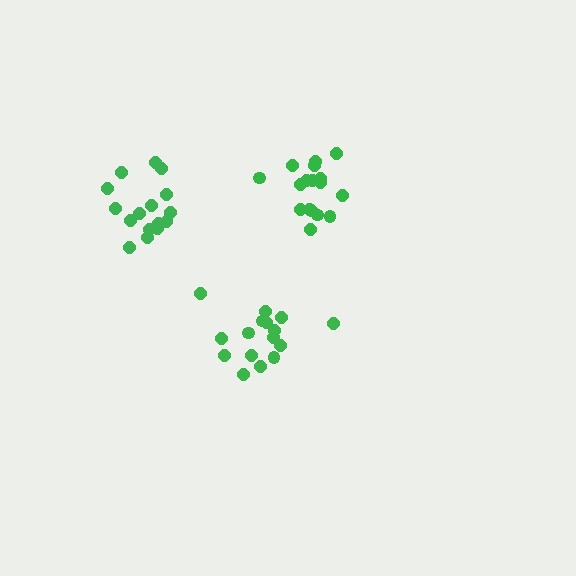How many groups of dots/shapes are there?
There are 3 groups.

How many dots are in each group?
Group 1: 16 dots, Group 2: 17 dots, Group 3: 16 dots (49 total).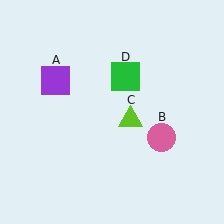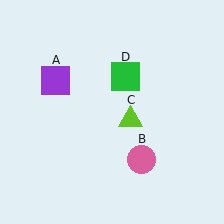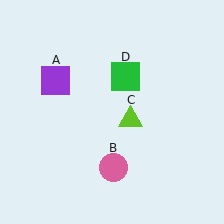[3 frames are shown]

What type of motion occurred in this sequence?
The pink circle (object B) rotated clockwise around the center of the scene.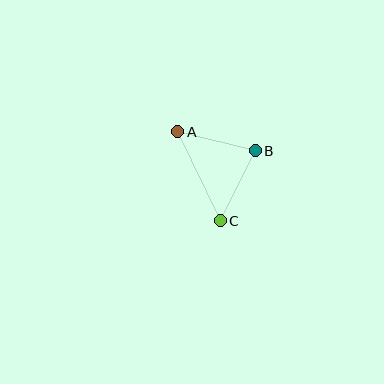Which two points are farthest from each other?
Points A and C are farthest from each other.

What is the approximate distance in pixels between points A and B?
The distance between A and B is approximately 80 pixels.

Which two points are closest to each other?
Points B and C are closest to each other.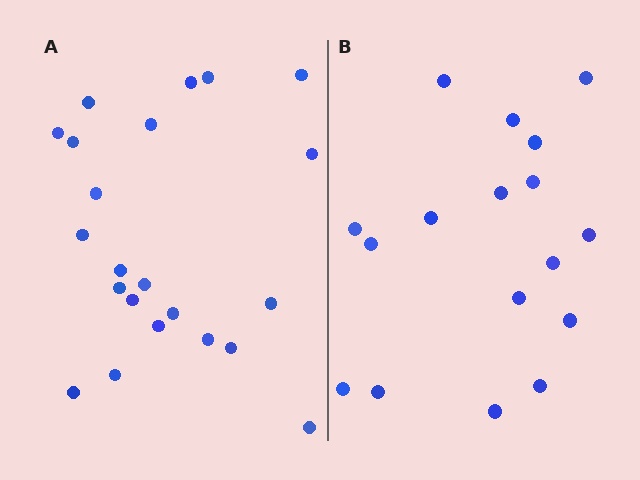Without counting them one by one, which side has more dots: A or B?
Region A (the left region) has more dots.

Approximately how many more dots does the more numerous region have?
Region A has about 5 more dots than region B.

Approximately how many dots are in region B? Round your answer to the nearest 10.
About 20 dots. (The exact count is 17, which rounds to 20.)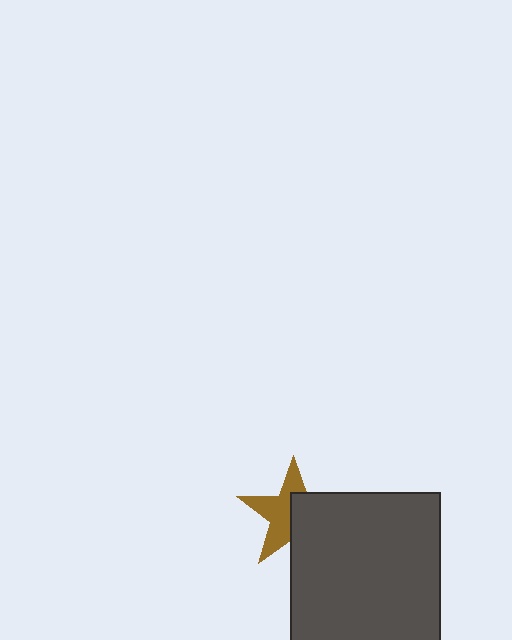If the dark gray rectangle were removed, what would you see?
You would see the complete brown star.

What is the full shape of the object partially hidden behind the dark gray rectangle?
The partially hidden object is a brown star.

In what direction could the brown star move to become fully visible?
The brown star could move toward the upper-left. That would shift it out from behind the dark gray rectangle entirely.